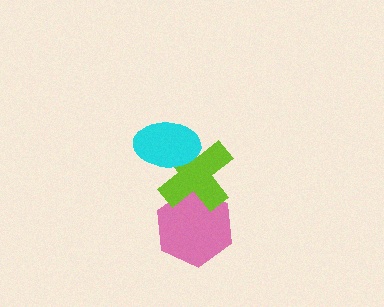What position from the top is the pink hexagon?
The pink hexagon is 3rd from the top.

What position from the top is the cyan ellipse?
The cyan ellipse is 1st from the top.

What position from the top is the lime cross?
The lime cross is 2nd from the top.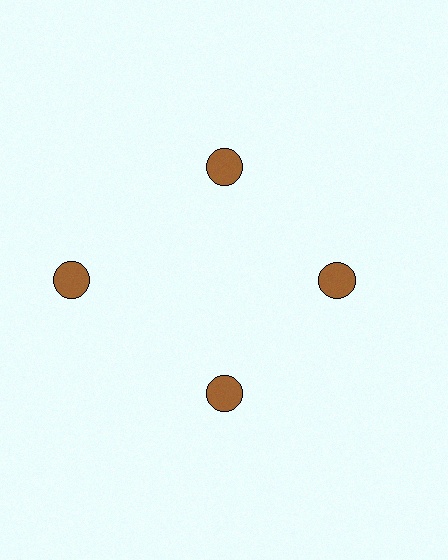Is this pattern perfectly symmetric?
No. The 4 brown circles are arranged in a ring, but one element near the 9 o'clock position is pushed outward from the center, breaking the 4-fold rotational symmetry.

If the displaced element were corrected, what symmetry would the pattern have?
It would have 4-fold rotational symmetry — the pattern would map onto itself every 90 degrees.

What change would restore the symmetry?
The symmetry would be restored by moving it inward, back onto the ring so that all 4 circles sit at equal angles and equal distance from the center.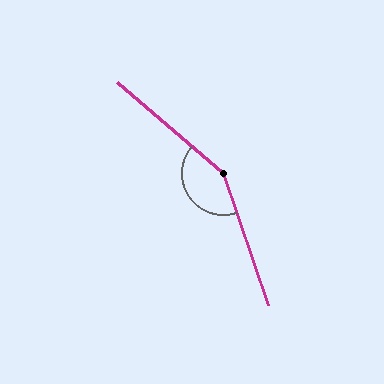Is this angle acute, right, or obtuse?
It is obtuse.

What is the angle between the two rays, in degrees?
Approximately 149 degrees.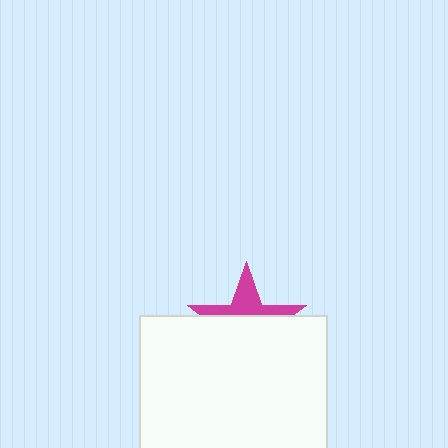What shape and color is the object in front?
The object in front is a white square.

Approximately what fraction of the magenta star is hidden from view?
Roughly 62% of the magenta star is hidden behind the white square.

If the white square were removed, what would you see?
You would see the complete magenta star.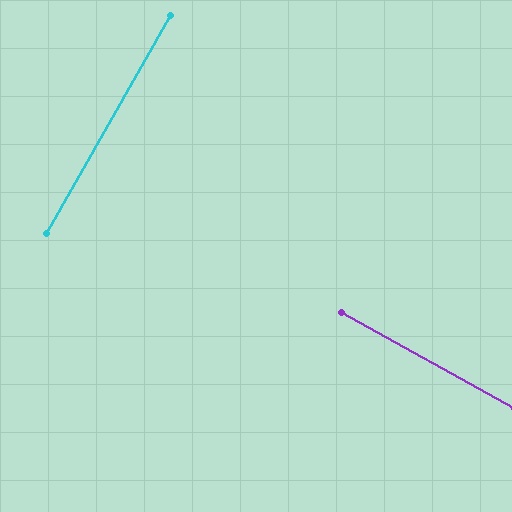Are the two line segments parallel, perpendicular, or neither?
Perpendicular — they meet at approximately 89°.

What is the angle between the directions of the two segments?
Approximately 89 degrees.